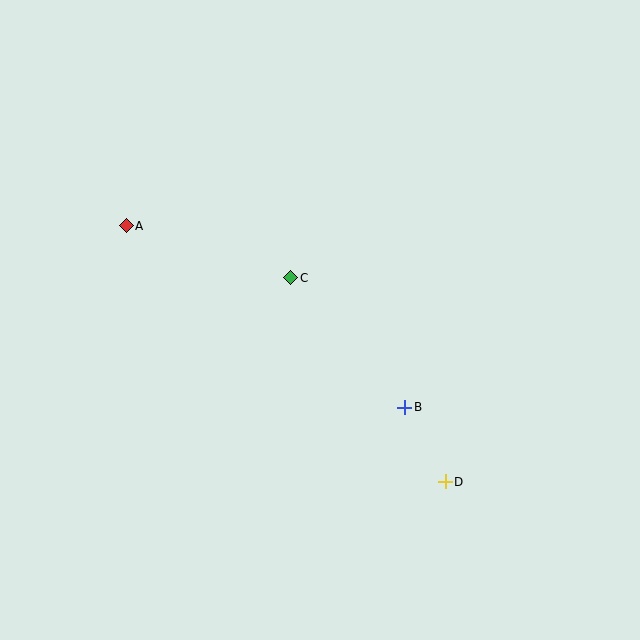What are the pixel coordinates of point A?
Point A is at (126, 226).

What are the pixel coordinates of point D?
Point D is at (445, 482).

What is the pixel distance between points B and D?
The distance between B and D is 85 pixels.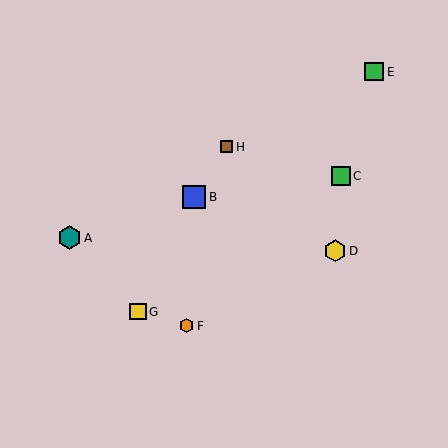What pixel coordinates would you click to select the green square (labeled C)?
Click at (341, 176) to select the green square C.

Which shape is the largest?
The teal hexagon (labeled A) is the largest.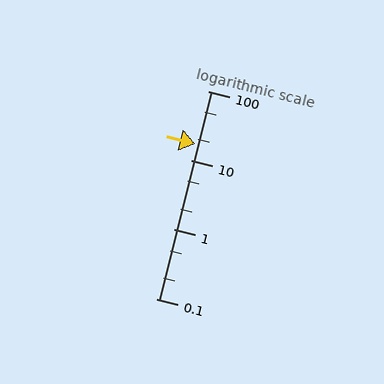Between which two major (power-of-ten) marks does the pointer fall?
The pointer is between 10 and 100.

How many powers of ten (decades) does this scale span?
The scale spans 3 decades, from 0.1 to 100.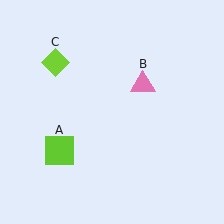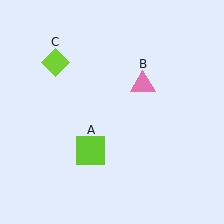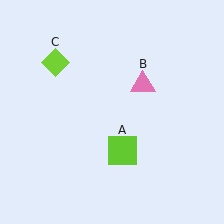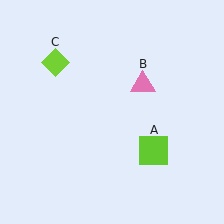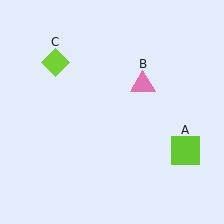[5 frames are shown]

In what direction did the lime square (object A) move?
The lime square (object A) moved right.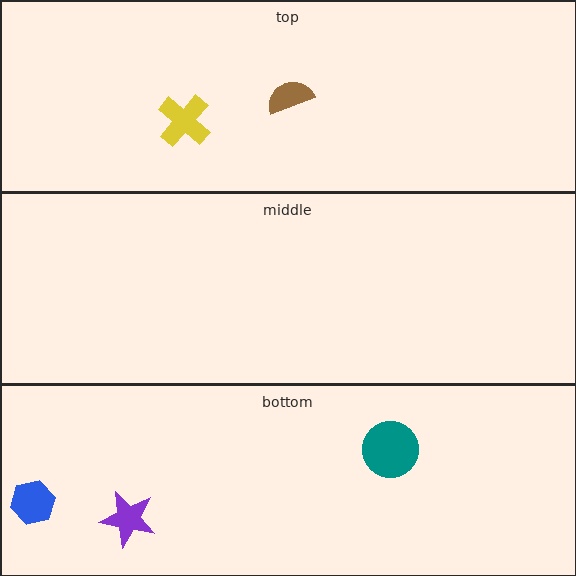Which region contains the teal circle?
The bottom region.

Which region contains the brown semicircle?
The top region.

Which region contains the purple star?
The bottom region.